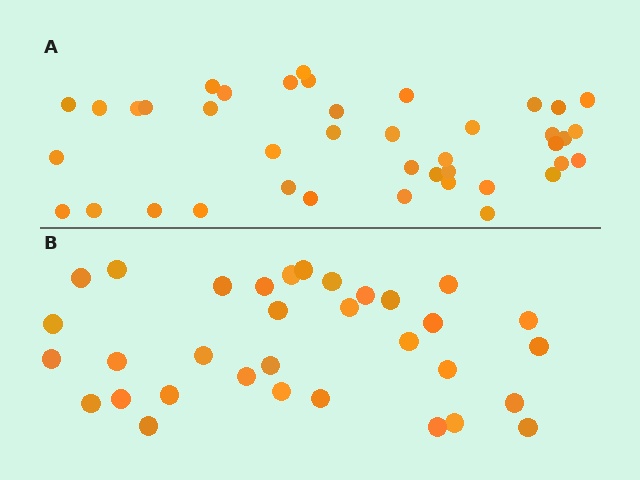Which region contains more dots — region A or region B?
Region A (the top region) has more dots.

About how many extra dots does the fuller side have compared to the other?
Region A has roughly 8 or so more dots than region B.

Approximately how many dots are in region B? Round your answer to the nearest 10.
About 30 dots. (The exact count is 33, which rounds to 30.)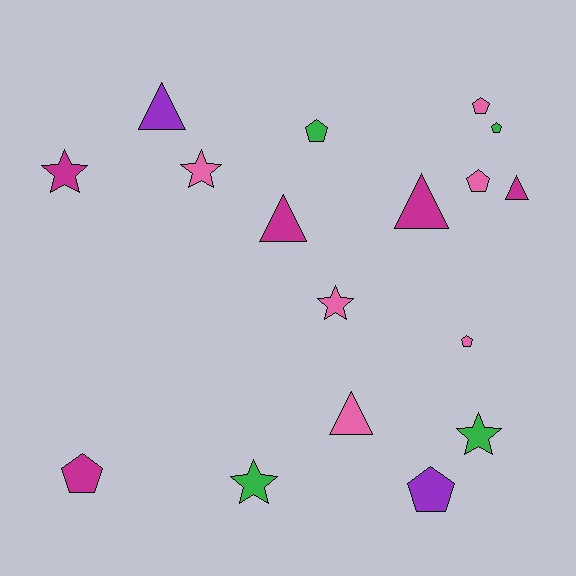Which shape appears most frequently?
Pentagon, with 7 objects.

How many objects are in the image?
There are 17 objects.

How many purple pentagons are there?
There is 1 purple pentagon.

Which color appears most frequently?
Pink, with 6 objects.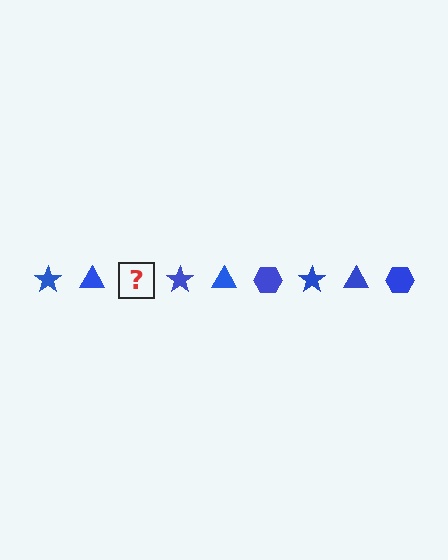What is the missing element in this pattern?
The missing element is a blue hexagon.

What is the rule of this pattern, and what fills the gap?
The rule is that the pattern cycles through star, triangle, hexagon shapes in blue. The gap should be filled with a blue hexagon.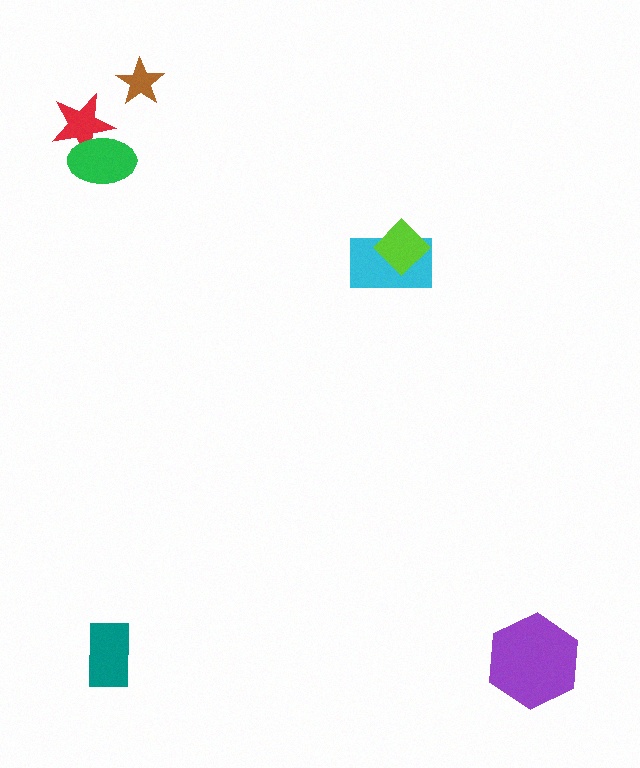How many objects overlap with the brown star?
0 objects overlap with the brown star.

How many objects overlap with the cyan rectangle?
1 object overlaps with the cyan rectangle.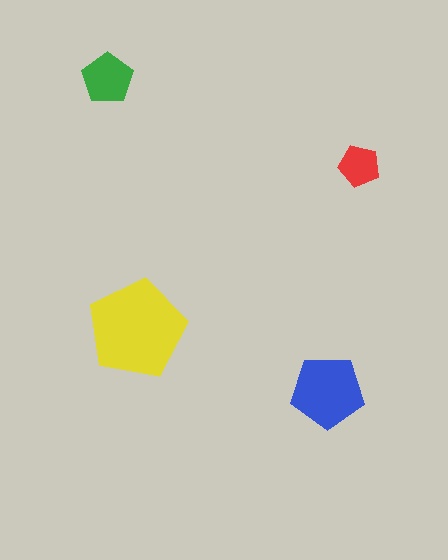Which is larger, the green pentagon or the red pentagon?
The green one.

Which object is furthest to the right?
The red pentagon is rightmost.